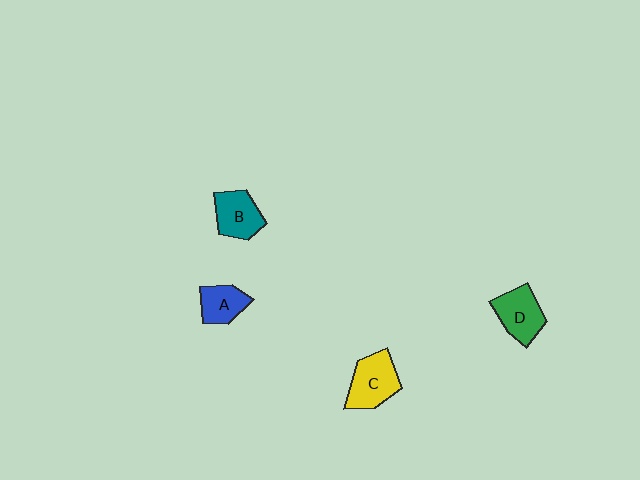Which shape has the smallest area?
Shape A (blue).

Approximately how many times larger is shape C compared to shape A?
Approximately 1.5 times.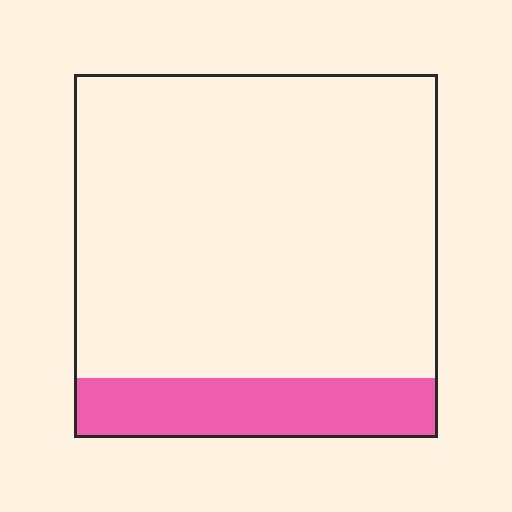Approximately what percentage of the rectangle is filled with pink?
Approximately 15%.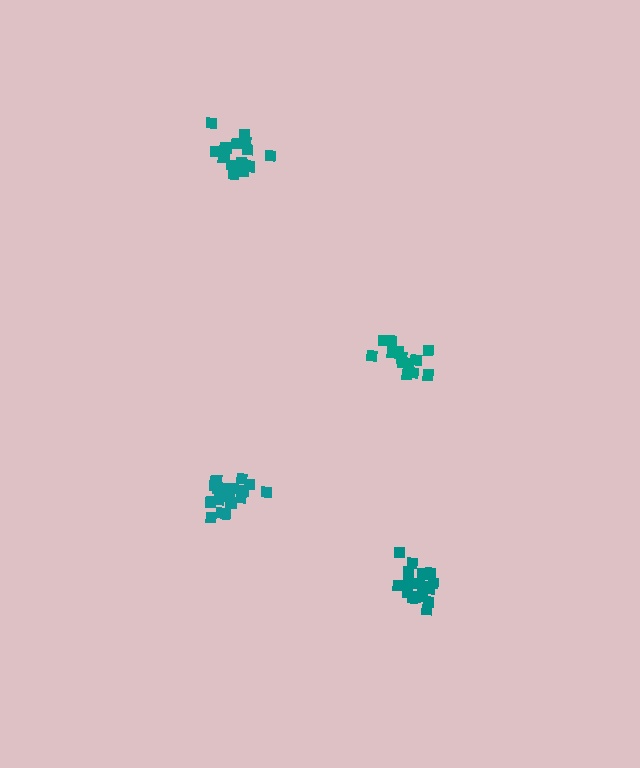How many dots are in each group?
Group 1: 20 dots, Group 2: 16 dots, Group 3: 19 dots, Group 4: 14 dots (69 total).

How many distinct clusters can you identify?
There are 4 distinct clusters.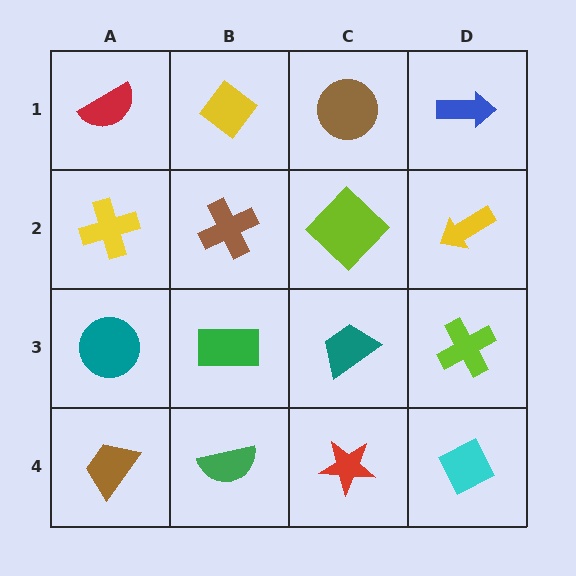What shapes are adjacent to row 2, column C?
A brown circle (row 1, column C), a teal trapezoid (row 3, column C), a brown cross (row 2, column B), a yellow arrow (row 2, column D).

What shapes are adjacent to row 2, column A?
A red semicircle (row 1, column A), a teal circle (row 3, column A), a brown cross (row 2, column B).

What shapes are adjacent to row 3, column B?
A brown cross (row 2, column B), a green semicircle (row 4, column B), a teal circle (row 3, column A), a teal trapezoid (row 3, column C).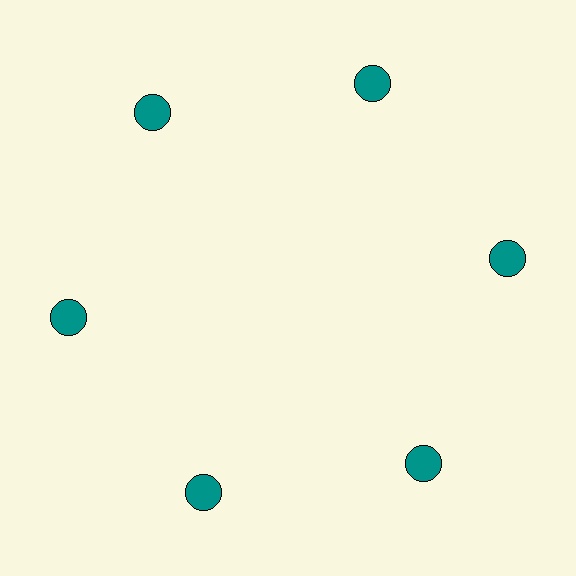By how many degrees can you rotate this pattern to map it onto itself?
The pattern maps onto itself every 60 degrees of rotation.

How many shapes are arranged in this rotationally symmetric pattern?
There are 6 shapes, arranged in 6 groups of 1.